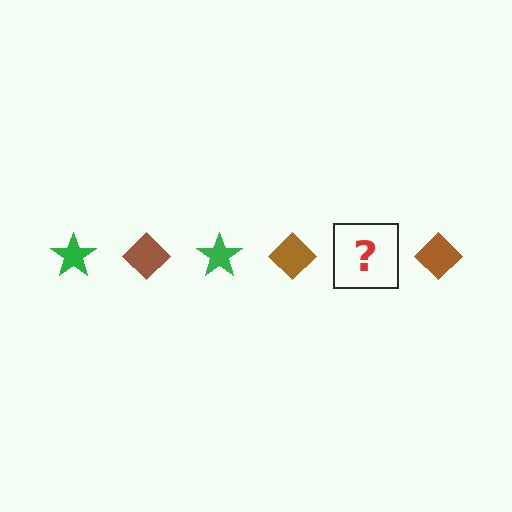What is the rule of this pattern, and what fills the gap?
The rule is that the pattern alternates between green star and brown diamond. The gap should be filled with a green star.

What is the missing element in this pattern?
The missing element is a green star.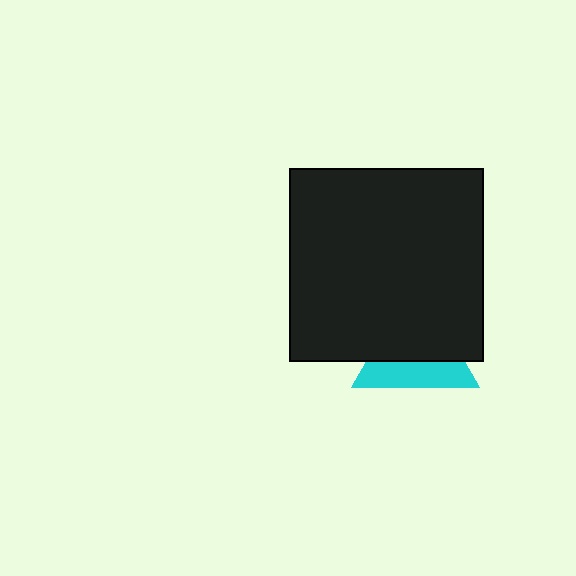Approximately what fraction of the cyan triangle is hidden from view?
Roughly 59% of the cyan triangle is hidden behind the black square.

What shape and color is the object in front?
The object in front is a black square.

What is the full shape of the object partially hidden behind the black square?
The partially hidden object is a cyan triangle.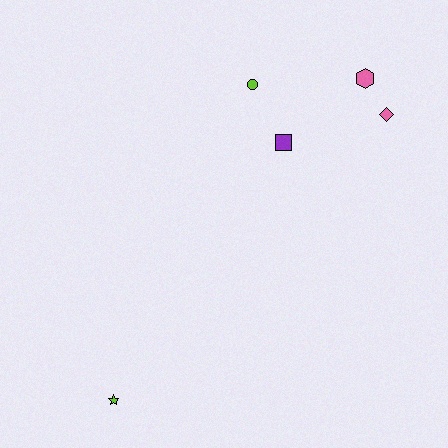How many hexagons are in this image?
There is 1 hexagon.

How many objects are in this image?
There are 5 objects.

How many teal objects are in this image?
There are no teal objects.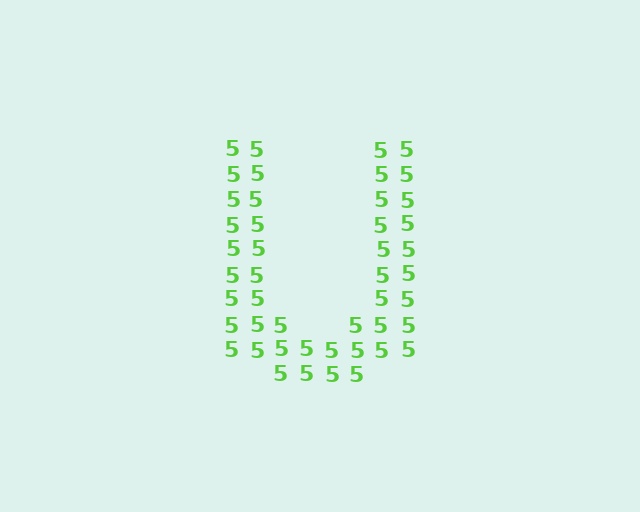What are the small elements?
The small elements are digit 5's.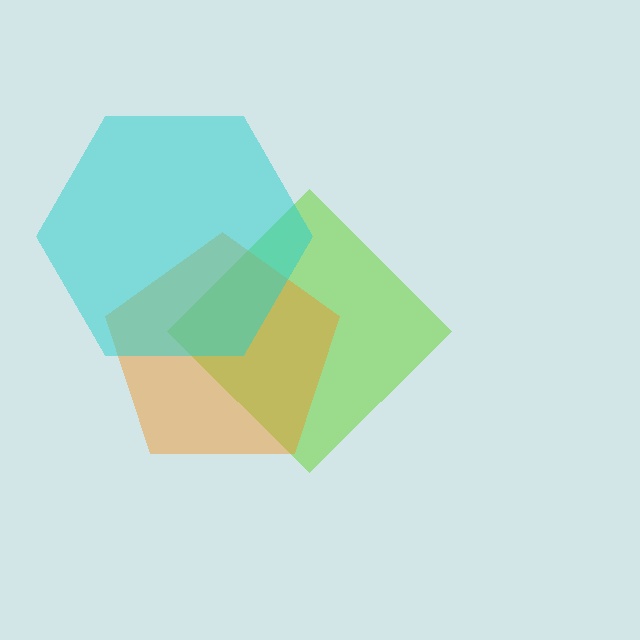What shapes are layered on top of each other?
The layered shapes are: a lime diamond, an orange pentagon, a cyan hexagon.